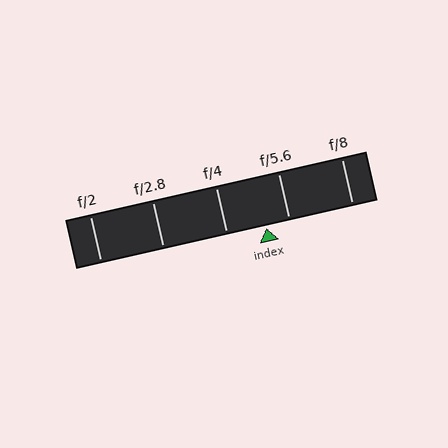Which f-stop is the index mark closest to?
The index mark is closest to f/5.6.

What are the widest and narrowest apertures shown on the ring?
The widest aperture shown is f/2 and the narrowest is f/8.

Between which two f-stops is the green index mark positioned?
The index mark is between f/4 and f/5.6.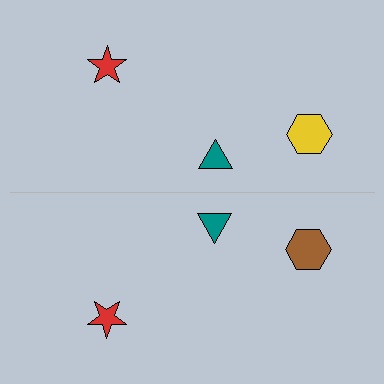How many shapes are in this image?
There are 6 shapes in this image.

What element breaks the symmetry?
The brown hexagon on the bottom side breaks the symmetry — its mirror counterpart is yellow.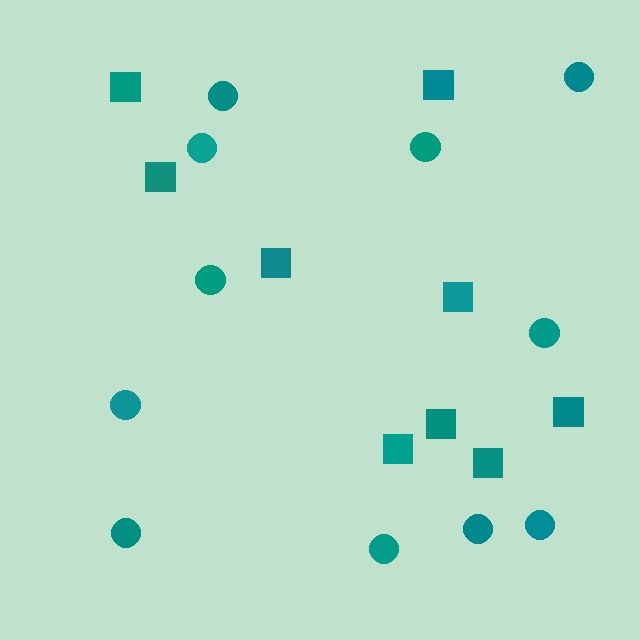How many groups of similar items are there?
There are 2 groups: one group of circles (11) and one group of squares (9).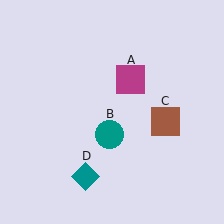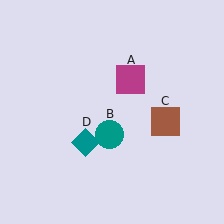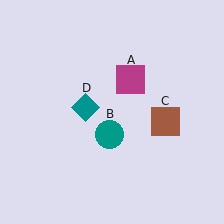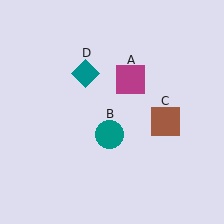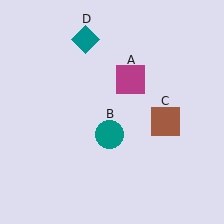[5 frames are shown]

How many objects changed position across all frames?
1 object changed position: teal diamond (object D).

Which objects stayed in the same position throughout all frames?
Magenta square (object A) and teal circle (object B) and brown square (object C) remained stationary.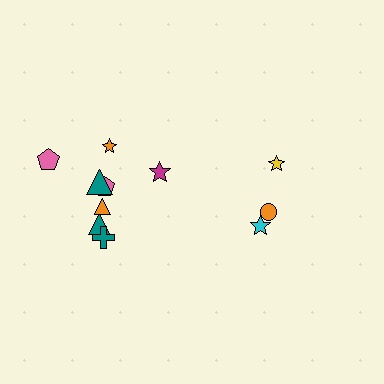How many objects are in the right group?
There are 3 objects.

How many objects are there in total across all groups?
There are 11 objects.